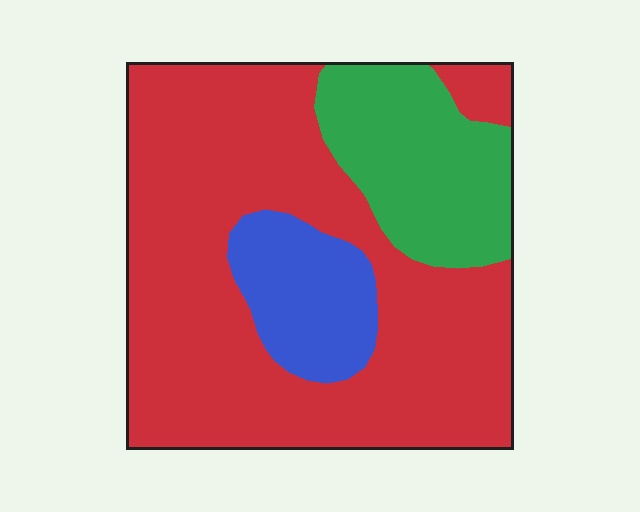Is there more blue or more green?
Green.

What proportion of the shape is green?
Green covers around 20% of the shape.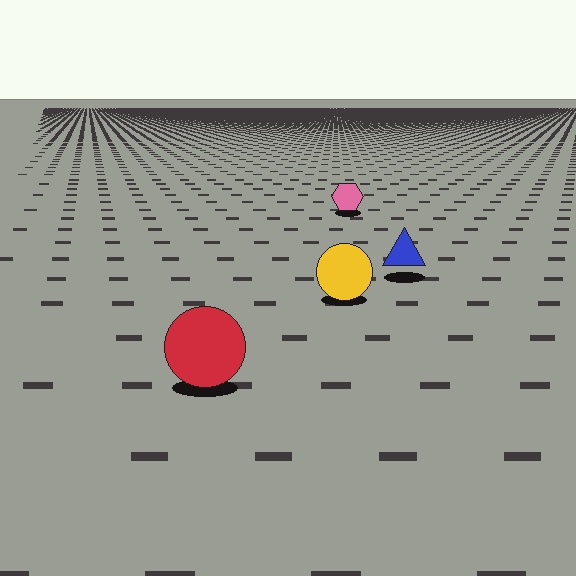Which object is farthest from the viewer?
The pink hexagon is farthest from the viewer. It appears smaller and the ground texture around it is denser.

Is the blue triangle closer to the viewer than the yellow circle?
No. The yellow circle is closer — you can tell from the texture gradient: the ground texture is coarser near it.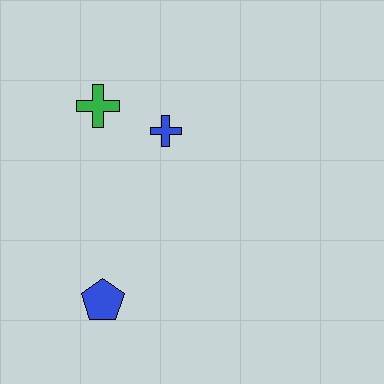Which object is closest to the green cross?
The blue cross is closest to the green cross.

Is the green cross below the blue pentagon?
No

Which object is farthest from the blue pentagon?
The green cross is farthest from the blue pentagon.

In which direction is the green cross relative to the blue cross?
The green cross is to the left of the blue cross.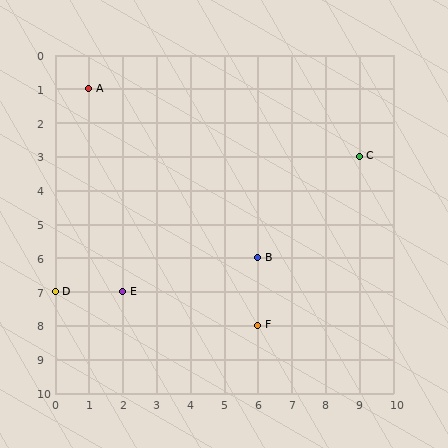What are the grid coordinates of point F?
Point F is at grid coordinates (6, 8).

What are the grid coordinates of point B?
Point B is at grid coordinates (6, 6).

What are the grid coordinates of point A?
Point A is at grid coordinates (1, 1).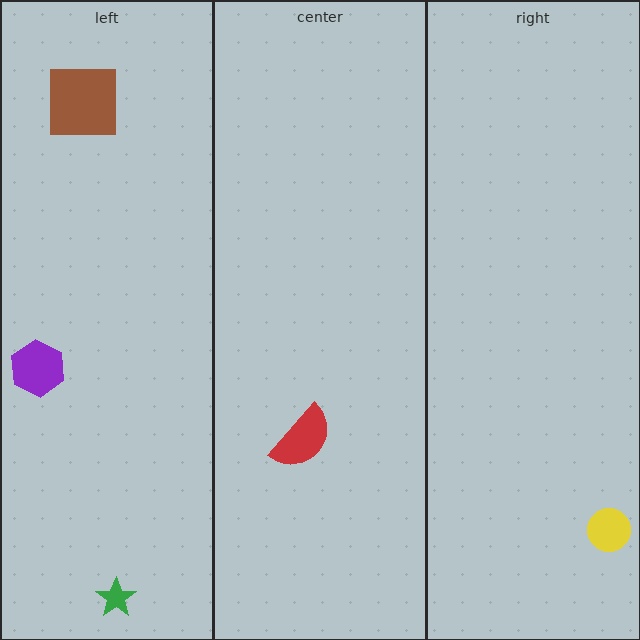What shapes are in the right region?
The yellow circle.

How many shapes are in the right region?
1.